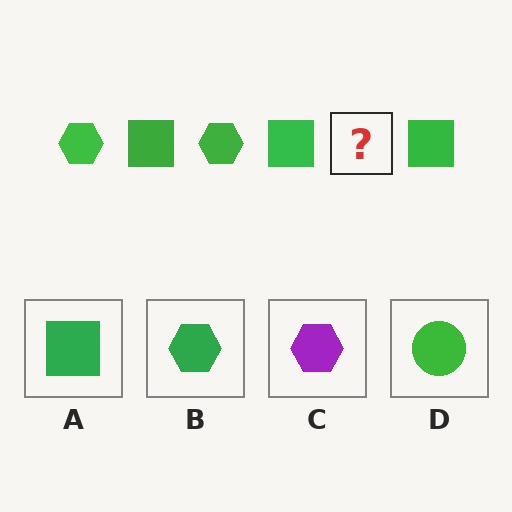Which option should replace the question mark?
Option B.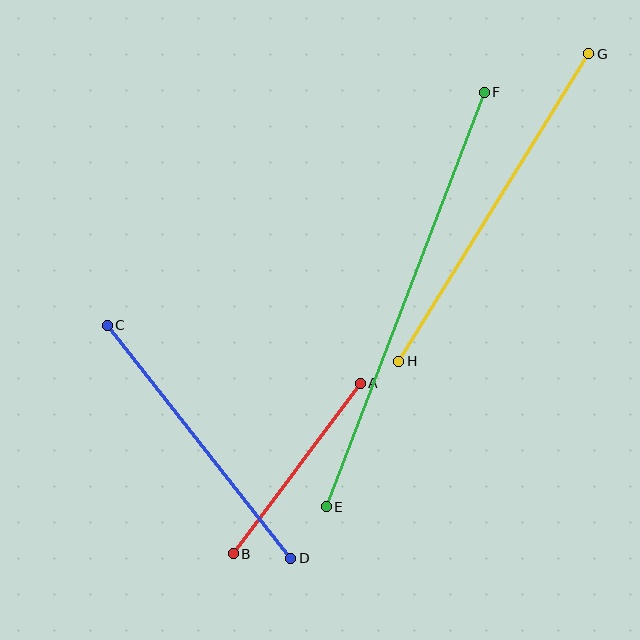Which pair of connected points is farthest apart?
Points E and F are farthest apart.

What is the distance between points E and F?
The distance is approximately 444 pixels.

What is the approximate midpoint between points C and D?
The midpoint is at approximately (199, 442) pixels.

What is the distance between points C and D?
The distance is approximately 296 pixels.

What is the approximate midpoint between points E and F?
The midpoint is at approximately (405, 299) pixels.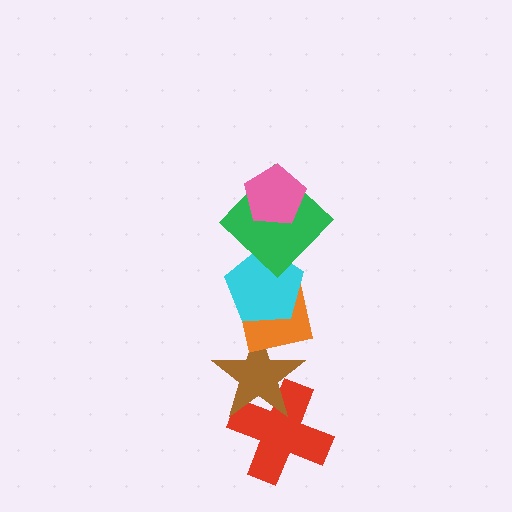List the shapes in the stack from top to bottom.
From top to bottom: the pink pentagon, the green diamond, the cyan pentagon, the orange square, the brown star, the red cross.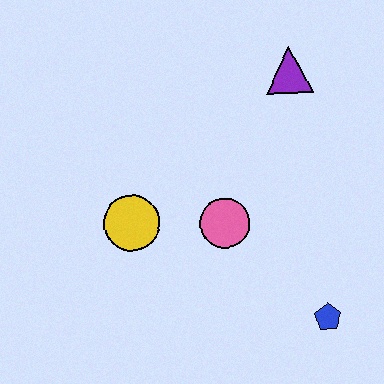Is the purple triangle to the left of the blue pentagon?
Yes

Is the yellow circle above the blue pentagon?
Yes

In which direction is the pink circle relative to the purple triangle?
The pink circle is below the purple triangle.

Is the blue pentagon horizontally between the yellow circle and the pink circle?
No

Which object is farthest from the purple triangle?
The blue pentagon is farthest from the purple triangle.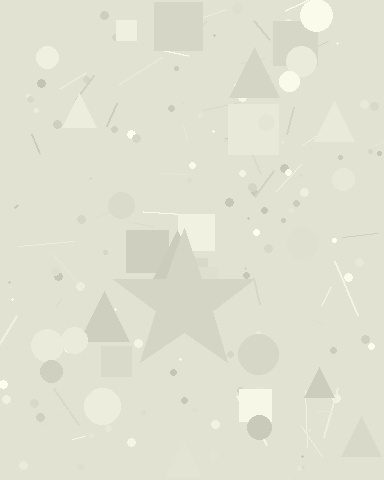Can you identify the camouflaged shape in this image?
The camouflaged shape is a star.